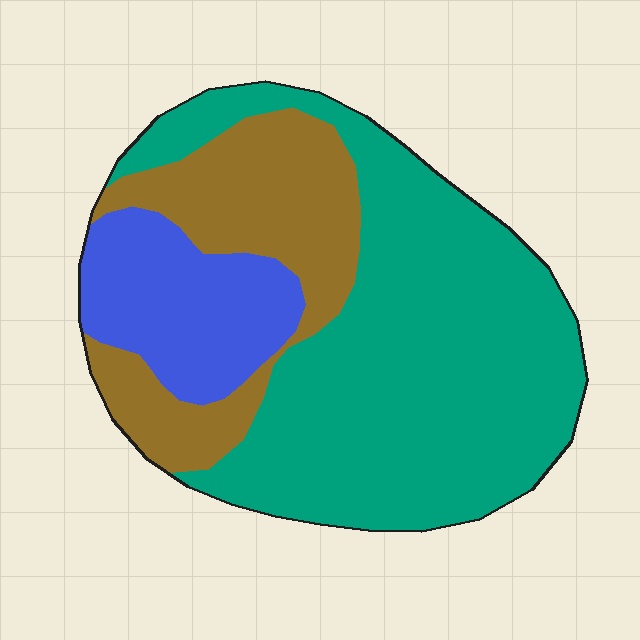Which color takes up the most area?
Teal, at roughly 60%.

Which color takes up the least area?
Blue, at roughly 15%.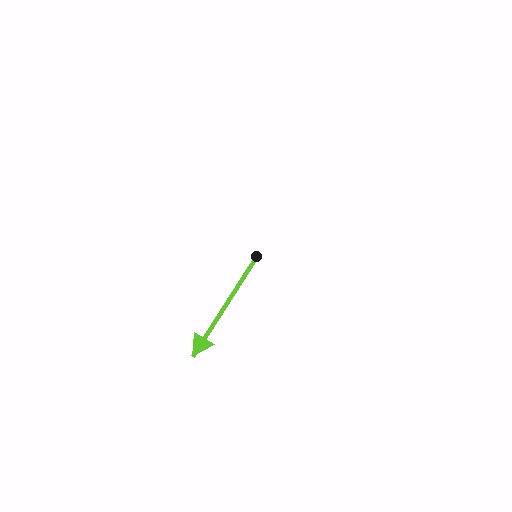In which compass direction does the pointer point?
Southwest.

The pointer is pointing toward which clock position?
Roughly 7 o'clock.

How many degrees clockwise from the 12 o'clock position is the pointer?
Approximately 212 degrees.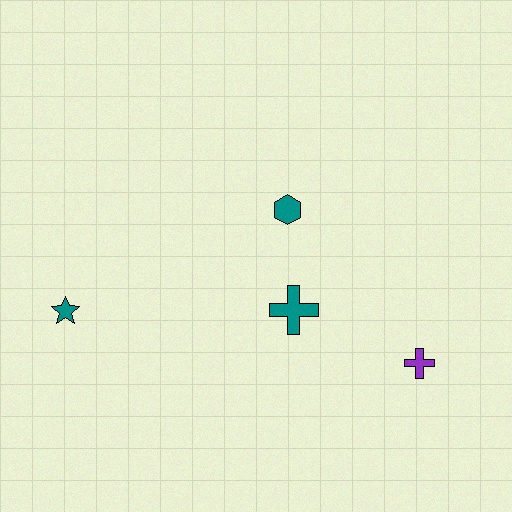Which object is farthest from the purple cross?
The teal star is farthest from the purple cross.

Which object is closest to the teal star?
The teal cross is closest to the teal star.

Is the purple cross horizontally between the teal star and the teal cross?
No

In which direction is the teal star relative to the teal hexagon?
The teal star is to the left of the teal hexagon.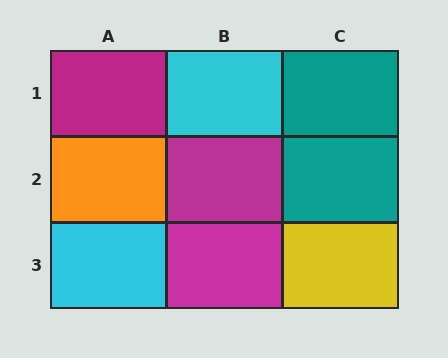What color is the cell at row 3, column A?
Cyan.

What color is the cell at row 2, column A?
Orange.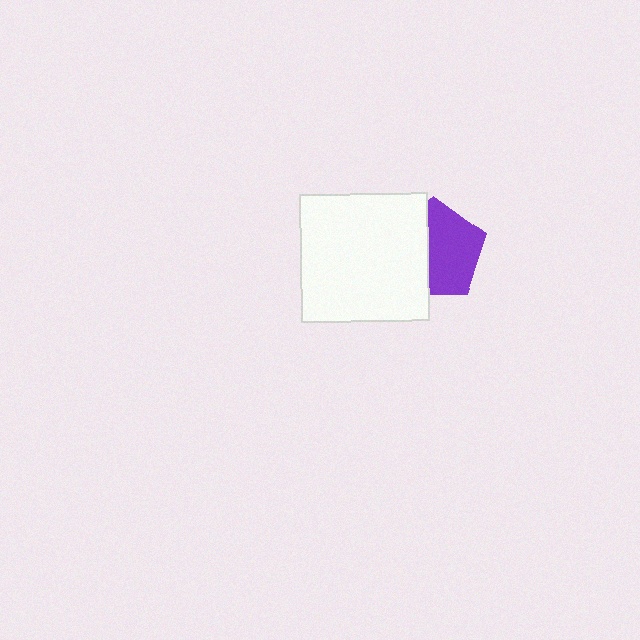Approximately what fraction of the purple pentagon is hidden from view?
Roughly 41% of the purple pentagon is hidden behind the white square.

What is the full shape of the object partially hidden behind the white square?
The partially hidden object is a purple pentagon.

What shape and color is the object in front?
The object in front is a white square.